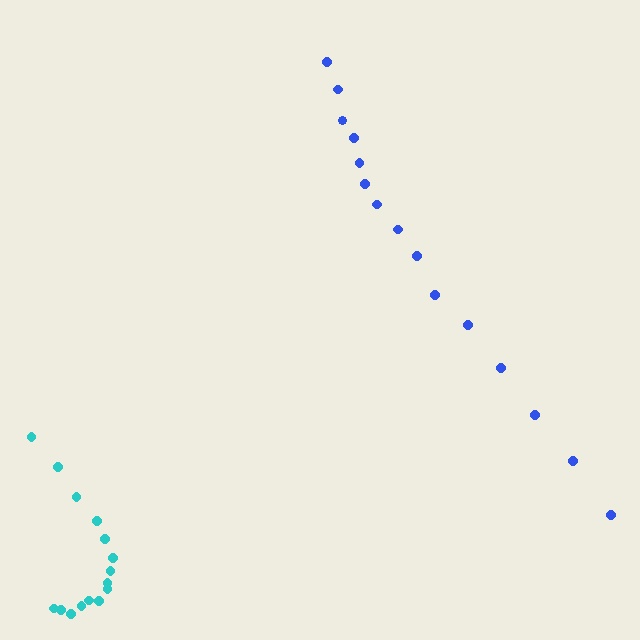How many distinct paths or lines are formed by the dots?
There are 2 distinct paths.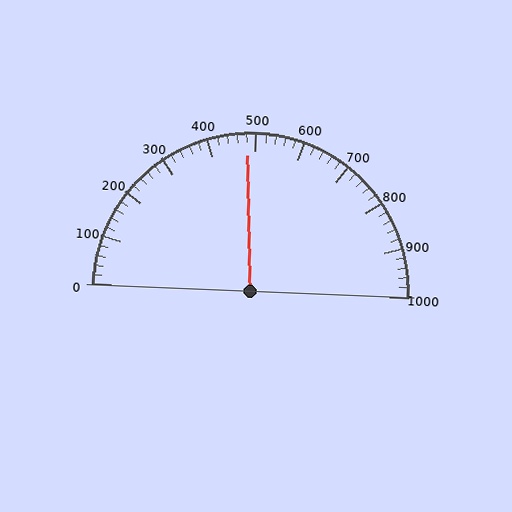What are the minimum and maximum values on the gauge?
The gauge ranges from 0 to 1000.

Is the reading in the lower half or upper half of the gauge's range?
The reading is in the lower half of the range (0 to 1000).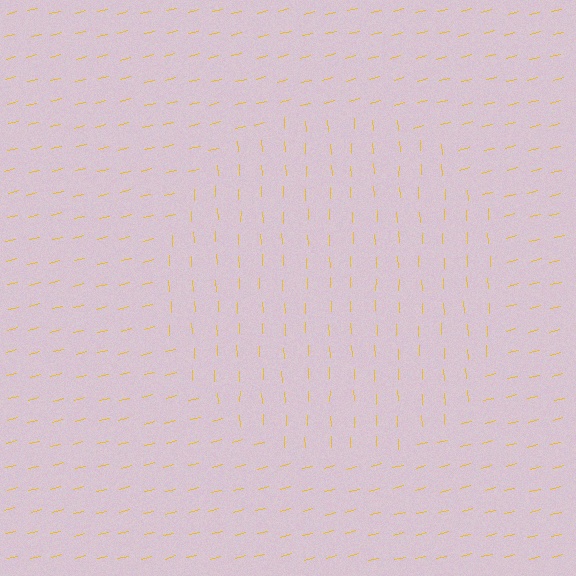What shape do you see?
I see a circle.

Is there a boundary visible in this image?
Yes, there is a texture boundary formed by a change in line orientation.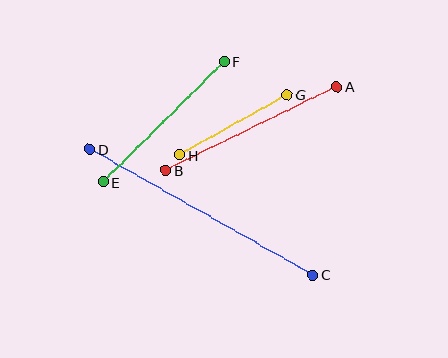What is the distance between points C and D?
The distance is approximately 256 pixels.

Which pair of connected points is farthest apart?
Points C and D are farthest apart.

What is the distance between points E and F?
The distance is approximately 170 pixels.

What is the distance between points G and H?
The distance is approximately 124 pixels.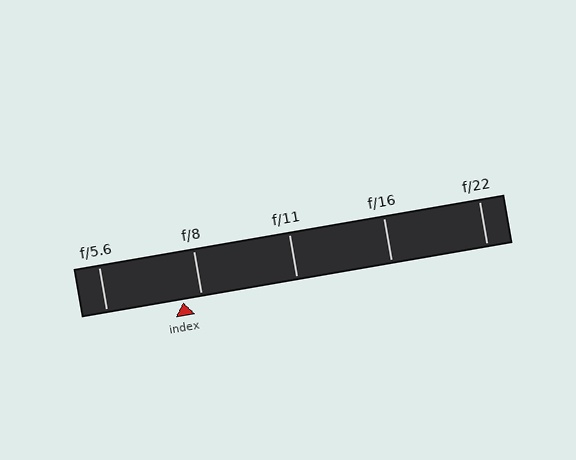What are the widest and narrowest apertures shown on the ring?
The widest aperture shown is f/5.6 and the narrowest is f/22.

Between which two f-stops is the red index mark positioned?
The index mark is between f/5.6 and f/8.